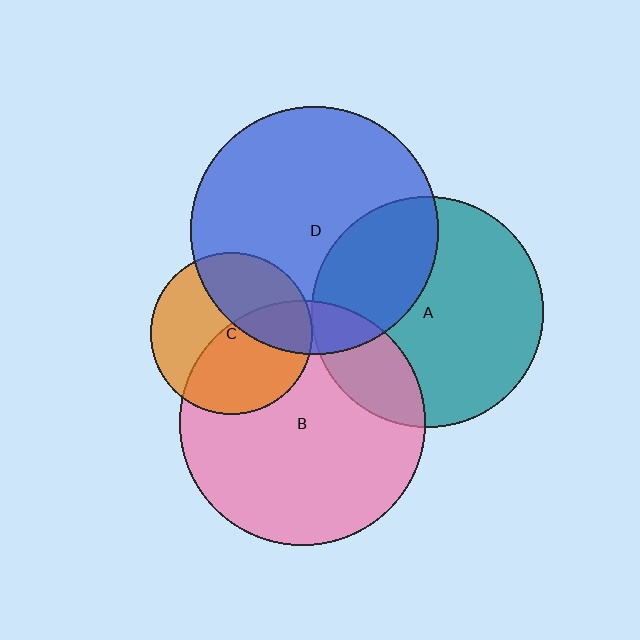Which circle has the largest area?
Circle D (blue).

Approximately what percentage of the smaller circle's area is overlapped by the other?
Approximately 10%.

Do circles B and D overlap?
Yes.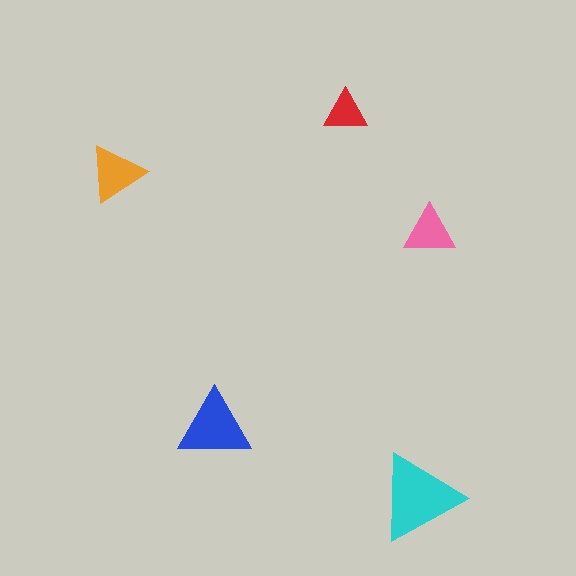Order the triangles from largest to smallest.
the cyan one, the blue one, the orange one, the pink one, the red one.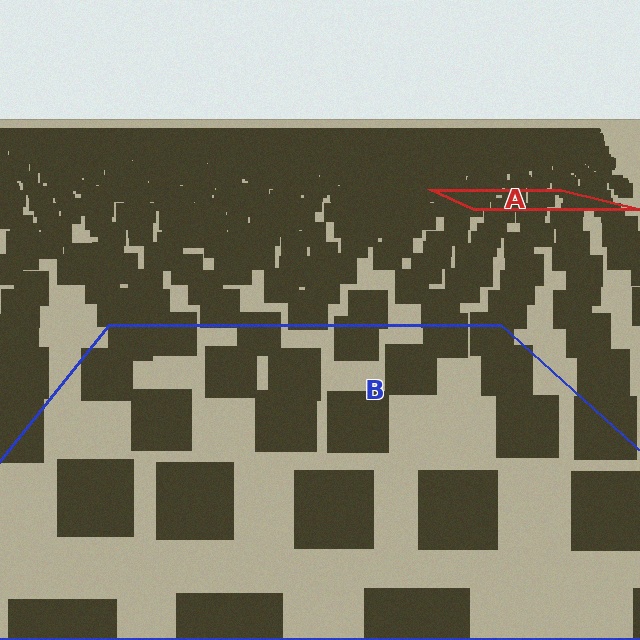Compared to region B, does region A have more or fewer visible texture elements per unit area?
Region A has more texture elements per unit area — they are packed more densely because it is farther away.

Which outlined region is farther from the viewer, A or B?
Region A is farther from the viewer — the texture elements inside it appear smaller and more densely packed.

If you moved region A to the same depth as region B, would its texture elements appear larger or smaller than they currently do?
They would appear larger. At a closer depth, the same texture elements are projected at a bigger on-screen size.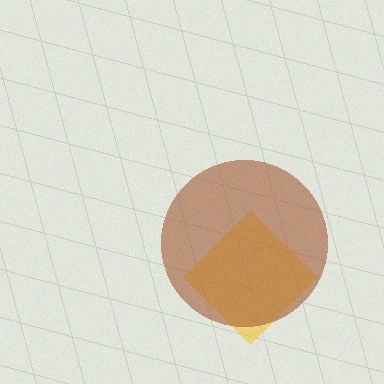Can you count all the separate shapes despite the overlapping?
Yes, there are 2 separate shapes.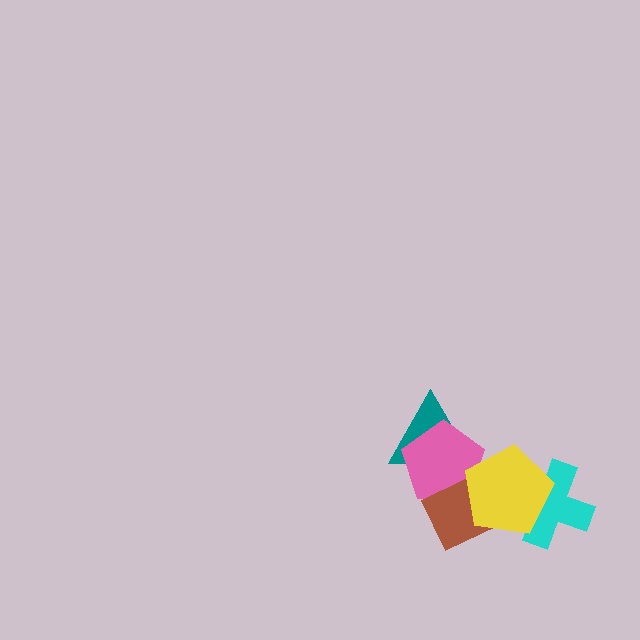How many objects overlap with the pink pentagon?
3 objects overlap with the pink pentagon.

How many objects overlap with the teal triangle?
2 objects overlap with the teal triangle.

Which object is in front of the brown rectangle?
The yellow pentagon is in front of the brown rectangle.